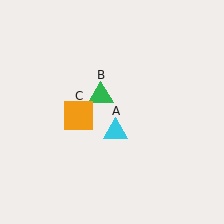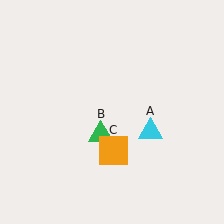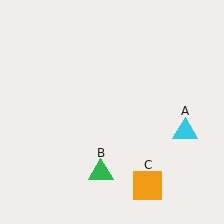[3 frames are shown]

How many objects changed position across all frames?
3 objects changed position: cyan triangle (object A), green triangle (object B), orange square (object C).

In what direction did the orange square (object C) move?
The orange square (object C) moved down and to the right.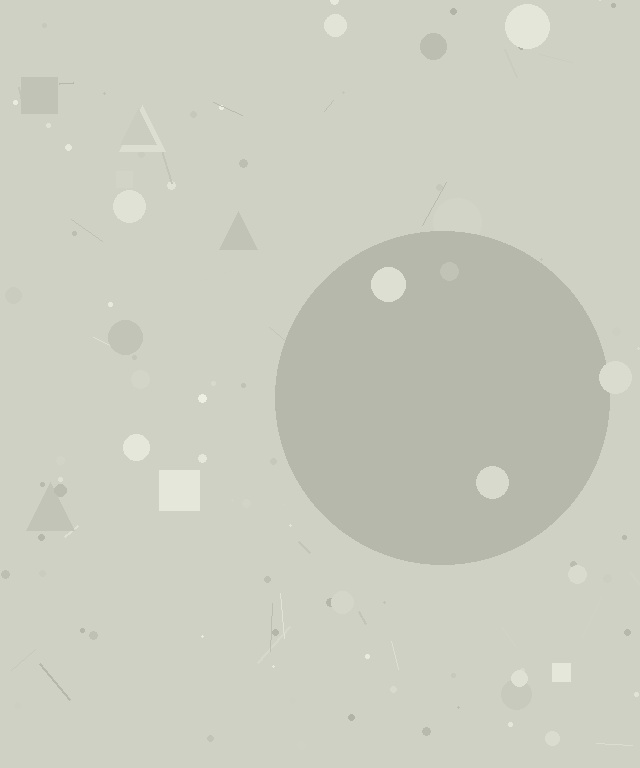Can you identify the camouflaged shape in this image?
The camouflaged shape is a circle.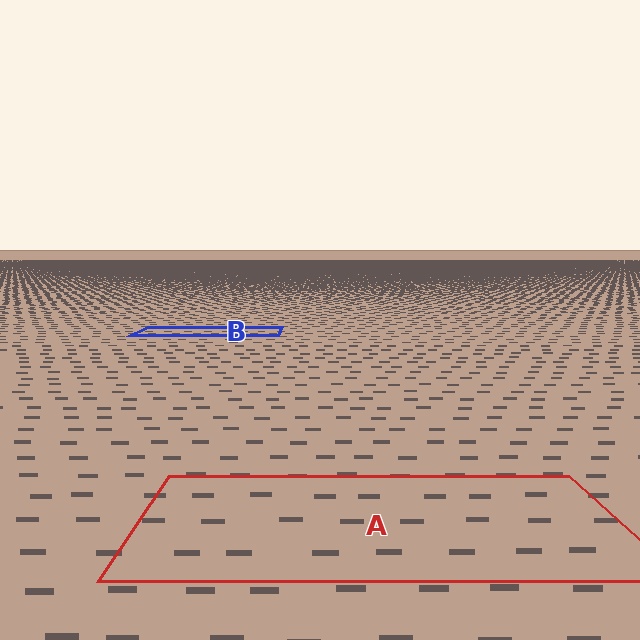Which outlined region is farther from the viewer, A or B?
Region B is farther from the viewer — the texture elements inside it appear smaller and more densely packed.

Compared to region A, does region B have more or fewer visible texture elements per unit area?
Region B has more texture elements per unit area — they are packed more densely because it is farther away.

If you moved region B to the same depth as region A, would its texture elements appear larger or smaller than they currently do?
They would appear larger. At a closer depth, the same texture elements are projected at a bigger on-screen size.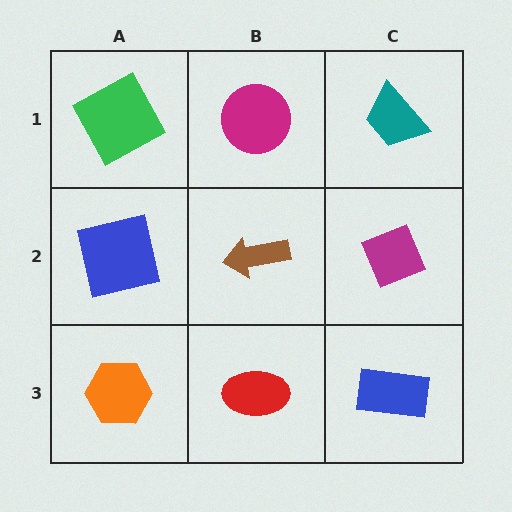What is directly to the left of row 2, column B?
A blue square.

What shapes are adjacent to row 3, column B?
A brown arrow (row 2, column B), an orange hexagon (row 3, column A), a blue rectangle (row 3, column C).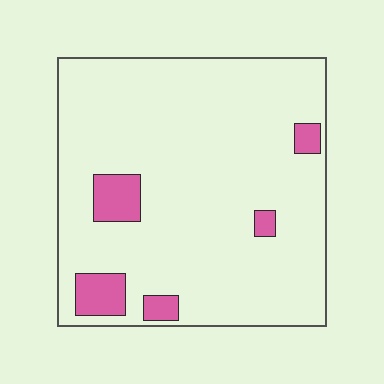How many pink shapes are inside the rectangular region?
5.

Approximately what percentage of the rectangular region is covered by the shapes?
Approximately 10%.